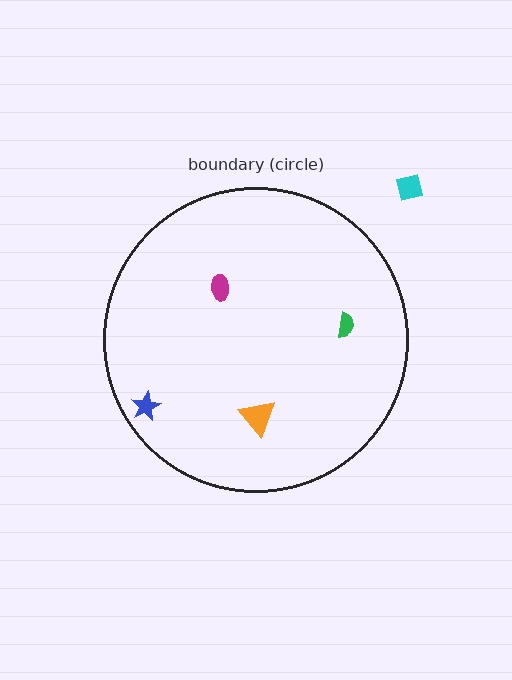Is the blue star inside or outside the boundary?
Inside.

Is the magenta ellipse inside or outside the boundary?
Inside.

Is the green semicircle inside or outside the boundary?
Inside.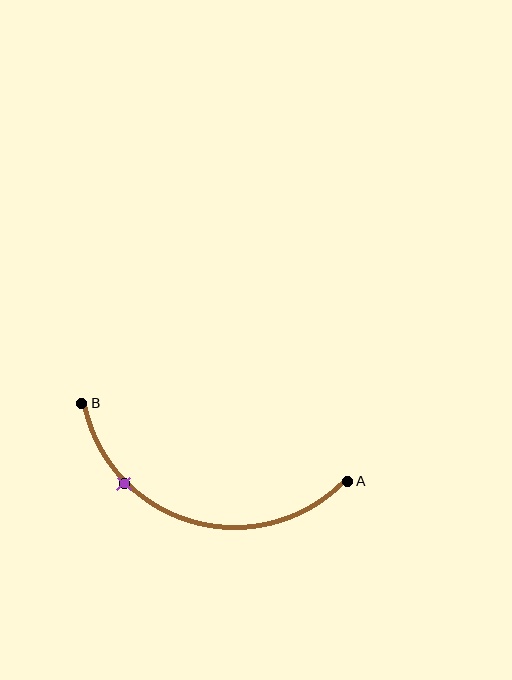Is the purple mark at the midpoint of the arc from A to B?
No. The purple mark lies on the arc but is closer to endpoint B. The arc midpoint would be at the point on the curve equidistant along the arc from both A and B.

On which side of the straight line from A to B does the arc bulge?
The arc bulges below the straight line connecting A and B.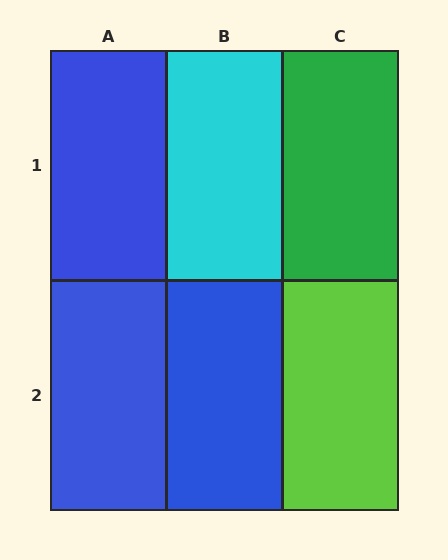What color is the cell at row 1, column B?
Cyan.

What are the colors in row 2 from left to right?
Blue, blue, lime.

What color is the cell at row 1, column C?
Green.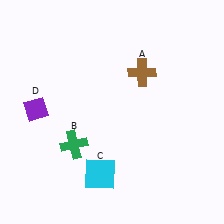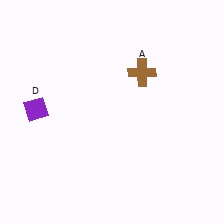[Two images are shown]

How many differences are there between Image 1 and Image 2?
There are 2 differences between the two images.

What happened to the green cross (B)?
The green cross (B) was removed in Image 2. It was in the bottom-left area of Image 1.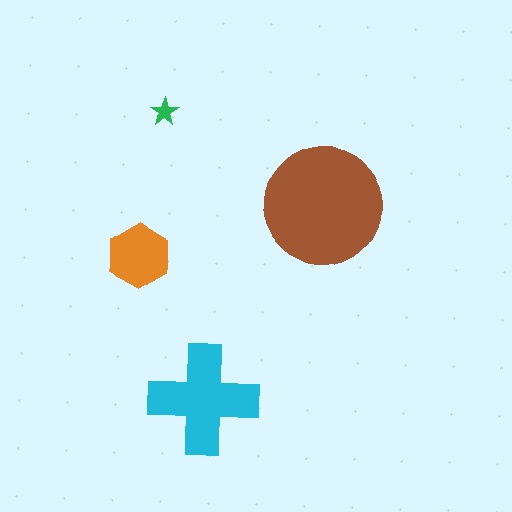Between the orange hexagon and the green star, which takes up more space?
The orange hexagon.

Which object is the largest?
The brown circle.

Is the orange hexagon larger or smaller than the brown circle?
Smaller.